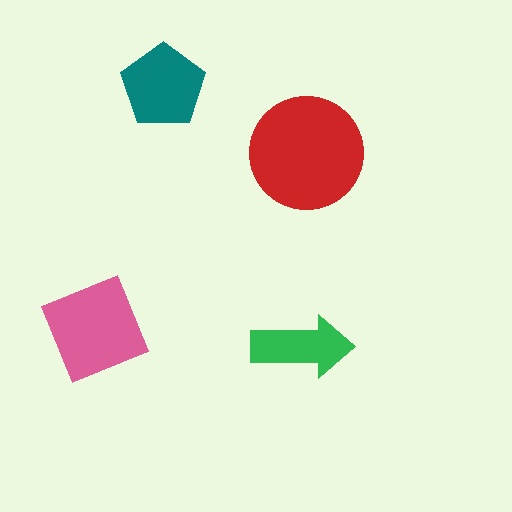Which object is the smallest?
The green arrow.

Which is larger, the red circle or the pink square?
The red circle.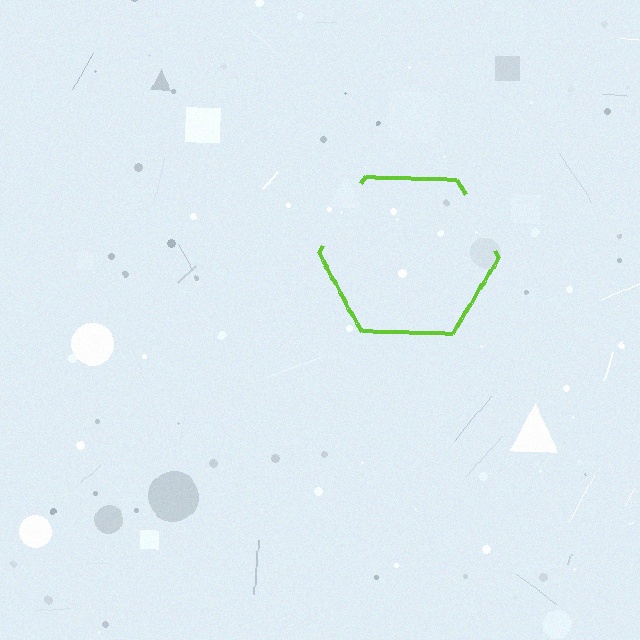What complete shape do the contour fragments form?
The contour fragments form a hexagon.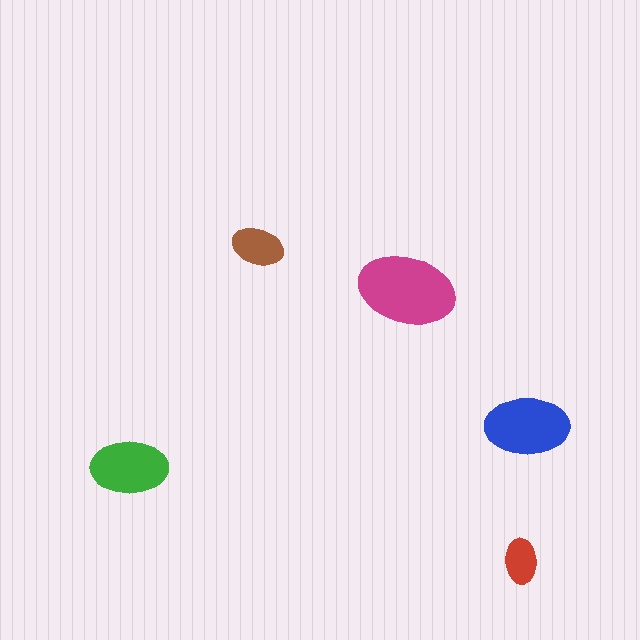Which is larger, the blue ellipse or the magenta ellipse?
The magenta one.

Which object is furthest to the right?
The blue ellipse is rightmost.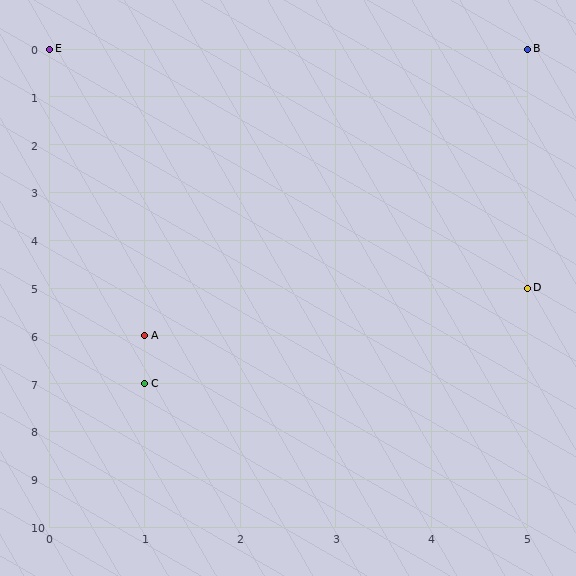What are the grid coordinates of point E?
Point E is at grid coordinates (0, 0).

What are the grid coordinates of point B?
Point B is at grid coordinates (5, 0).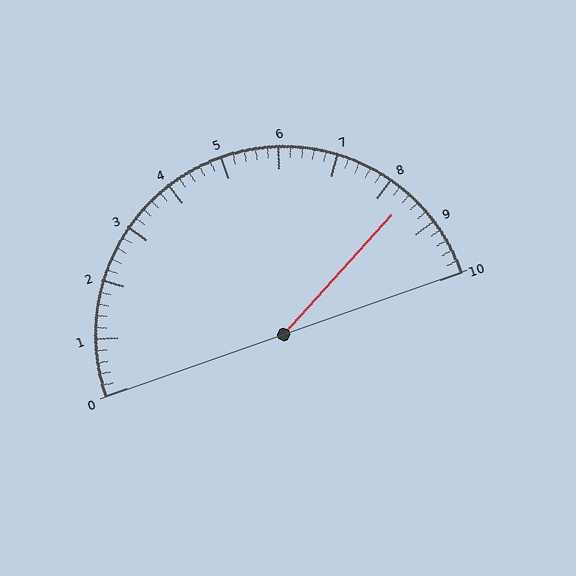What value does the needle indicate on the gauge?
The needle indicates approximately 8.4.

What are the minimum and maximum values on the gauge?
The gauge ranges from 0 to 10.